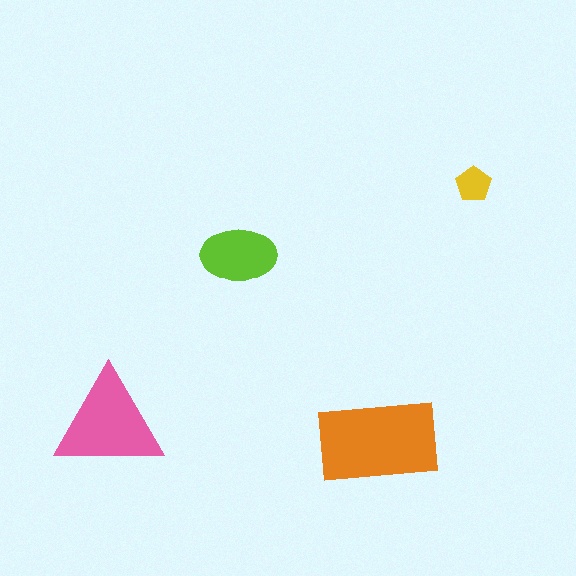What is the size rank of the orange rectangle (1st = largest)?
1st.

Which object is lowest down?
The orange rectangle is bottommost.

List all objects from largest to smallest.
The orange rectangle, the pink triangle, the lime ellipse, the yellow pentagon.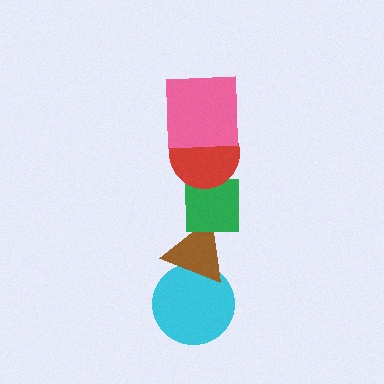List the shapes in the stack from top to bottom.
From top to bottom: the pink square, the red circle, the green square, the brown triangle, the cyan circle.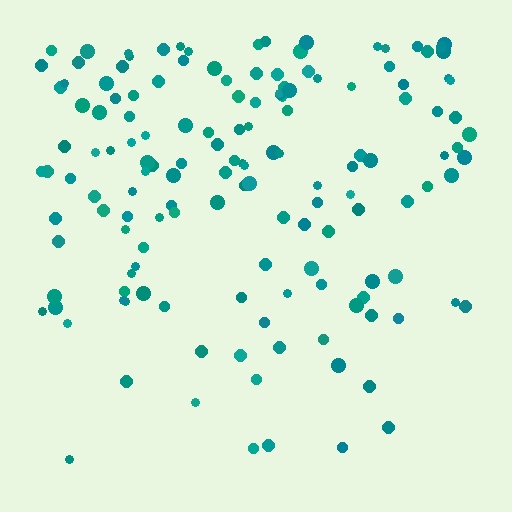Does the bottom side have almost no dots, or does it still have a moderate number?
Still a moderate number, just noticeably fewer than the top.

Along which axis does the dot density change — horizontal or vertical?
Vertical.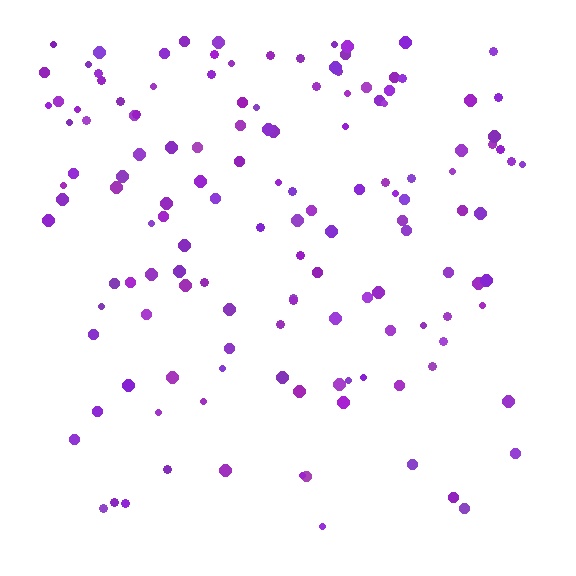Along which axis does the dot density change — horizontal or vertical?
Vertical.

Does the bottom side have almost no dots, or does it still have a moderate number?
Still a moderate number, just noticeably fewer than the top.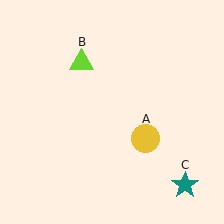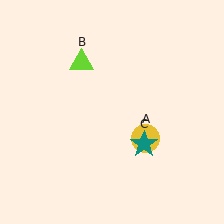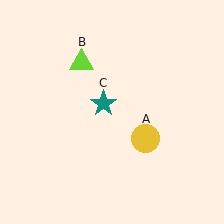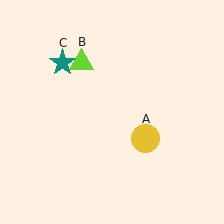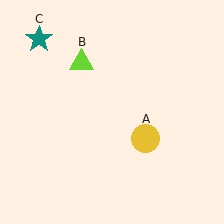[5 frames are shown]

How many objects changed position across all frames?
1 object changed position: teal star (object C).